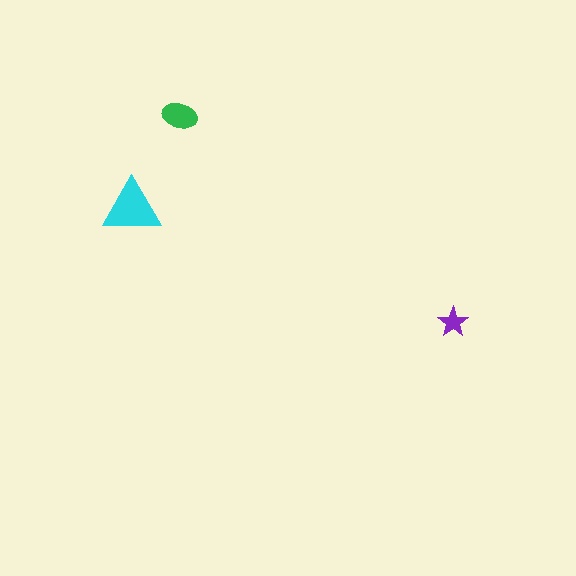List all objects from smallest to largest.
The purple star, the green ellipse, the cyan triangle.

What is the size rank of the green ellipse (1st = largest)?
2nd.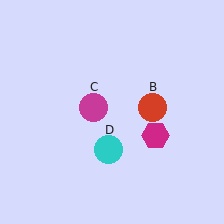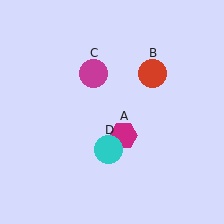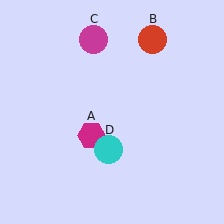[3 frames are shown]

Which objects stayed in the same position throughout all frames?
Cyan circle (object D) remained stationary.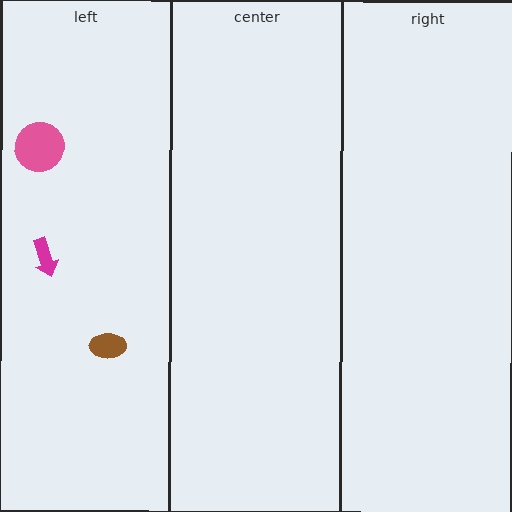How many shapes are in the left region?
3.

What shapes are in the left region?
The magenta arrow, the pink circle, the brown ellipse.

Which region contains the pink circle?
The left region.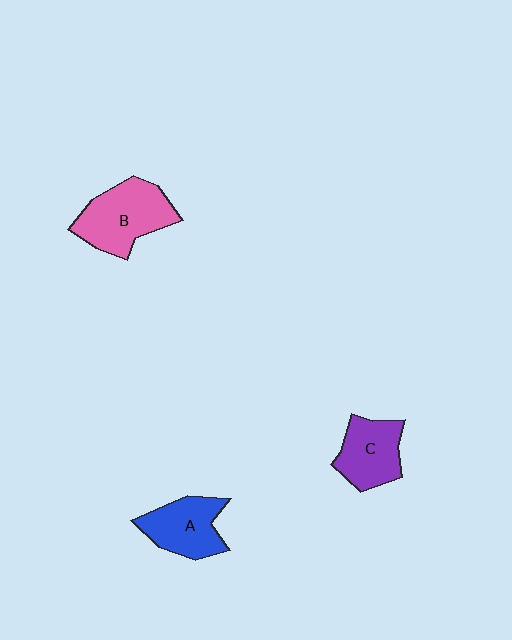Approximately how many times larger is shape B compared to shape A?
Approximately 1.3 times.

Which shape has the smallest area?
Shape C (purple).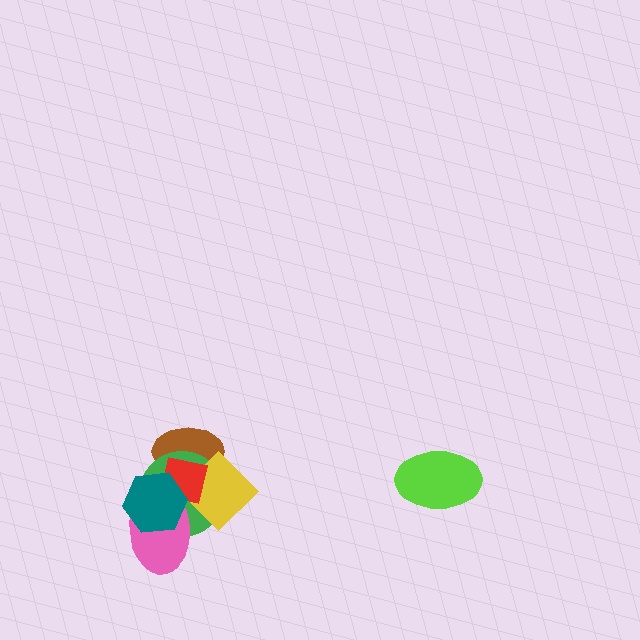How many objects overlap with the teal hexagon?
5 objects overlap with the teal hexagon.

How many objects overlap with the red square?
5 objects overlap with the red square.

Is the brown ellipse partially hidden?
Yes, it is partially covered by another shape.